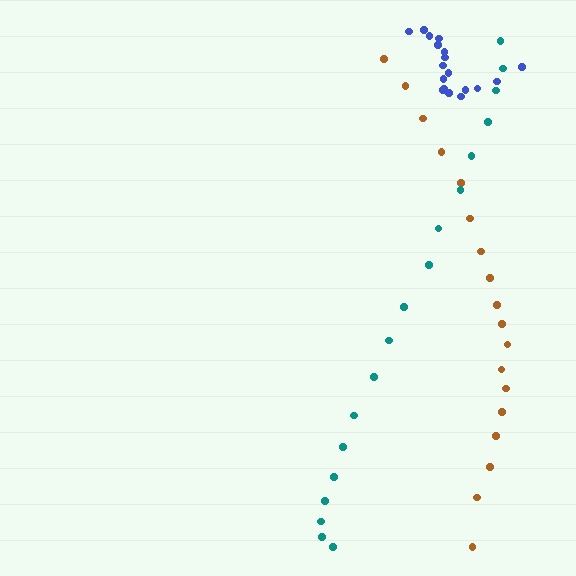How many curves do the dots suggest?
There are 3 distinct paths.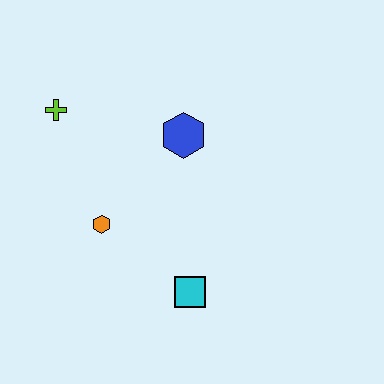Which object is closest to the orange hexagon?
The cyan square is closest to the orange hexagon.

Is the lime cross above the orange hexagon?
Yes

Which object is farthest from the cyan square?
The lime cross is farthest from the cyan square.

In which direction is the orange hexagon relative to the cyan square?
The orange hexagon is to the left of the cyan square.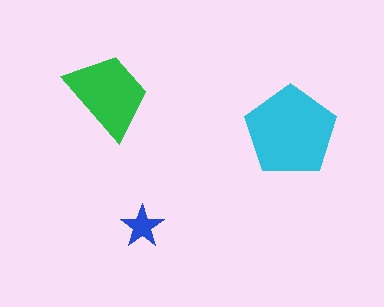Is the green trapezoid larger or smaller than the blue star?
Larger.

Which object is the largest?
The cyan pentagon.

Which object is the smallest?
The blue star.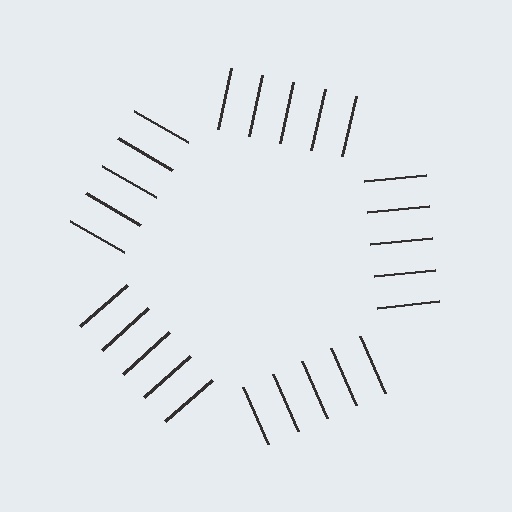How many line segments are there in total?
25 — 5 along each of the 5 edges.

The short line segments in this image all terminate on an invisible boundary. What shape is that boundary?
An illusory pentagon — the line segments terminate on its edges but no continuous stroke is drawn.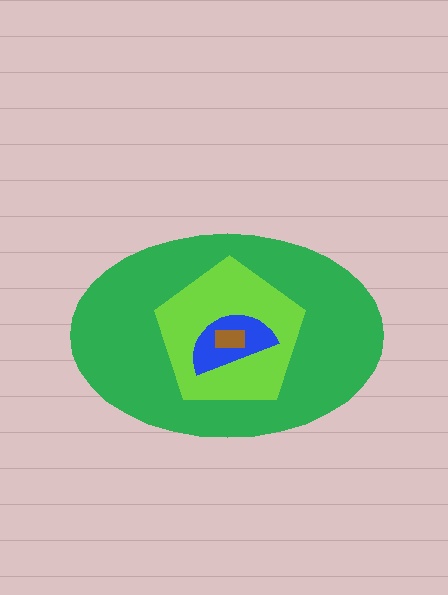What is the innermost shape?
The brown rectangle.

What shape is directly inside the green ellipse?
The lime pentagon.